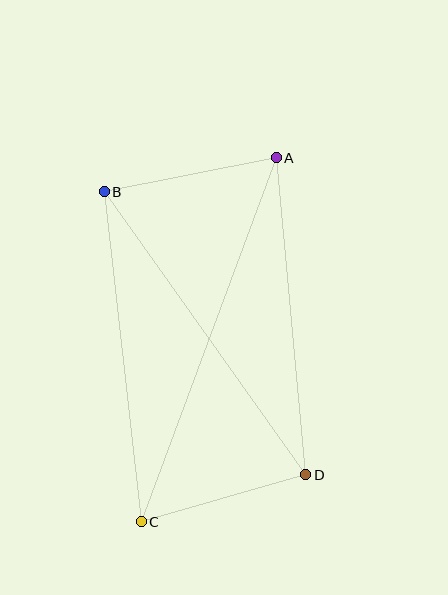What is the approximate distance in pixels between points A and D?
The distance between A and D is approximately 318 pixels.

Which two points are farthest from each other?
Points A and C are farthest from each other.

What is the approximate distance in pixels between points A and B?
The distance between A and B is approximately 175 pixels.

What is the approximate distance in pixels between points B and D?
The distance between B and D is approximately 348 pixels.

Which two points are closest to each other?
Points C and D are closest to each other.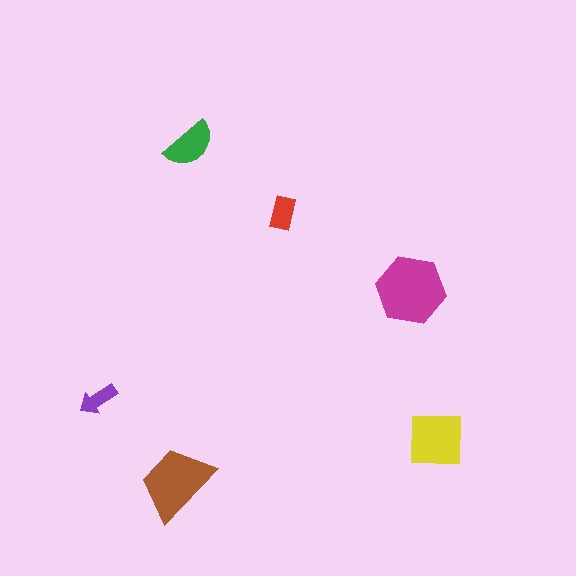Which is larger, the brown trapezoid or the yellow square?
The brown trapezoid.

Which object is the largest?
The magenta hexagon.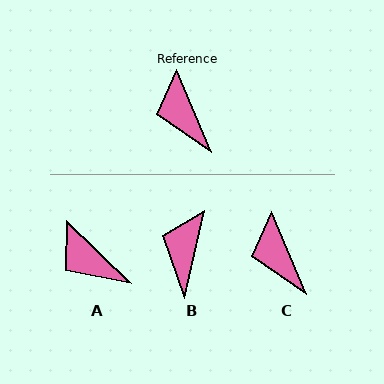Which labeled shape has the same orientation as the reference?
C.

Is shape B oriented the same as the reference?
No, it is off by about 36 degrees.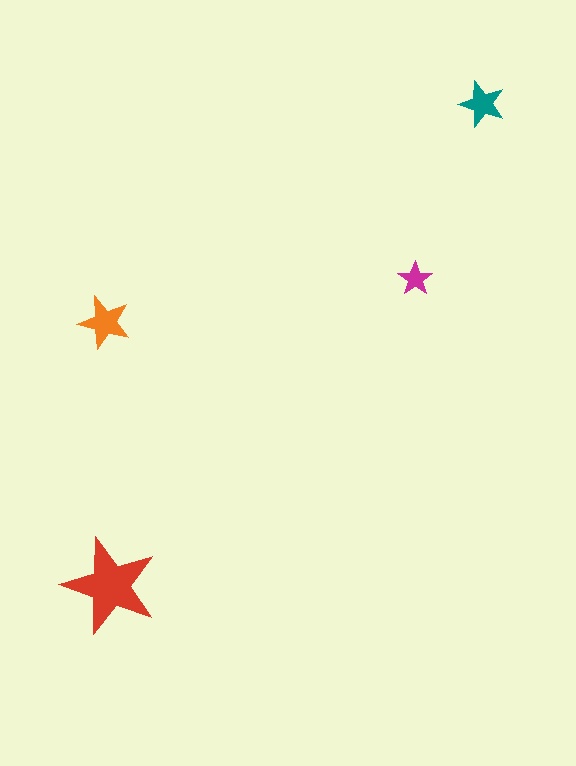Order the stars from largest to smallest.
the red one, the orange one, the teal one, the magenta one.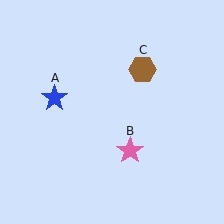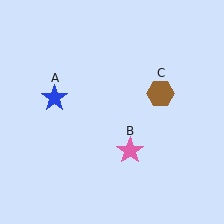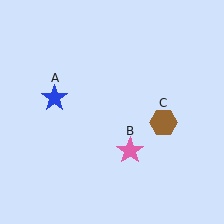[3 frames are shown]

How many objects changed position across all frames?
1 object changed position: brown hexagon (object C).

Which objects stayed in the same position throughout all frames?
Blue star (object A) and pink star (object B) remained stationary.